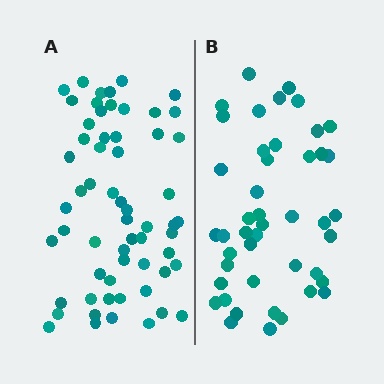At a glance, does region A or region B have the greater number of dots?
Region A (the left region) has more dots.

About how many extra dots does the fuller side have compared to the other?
Region A has approximately 15 more dots than region B.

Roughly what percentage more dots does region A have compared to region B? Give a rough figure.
About 35% more.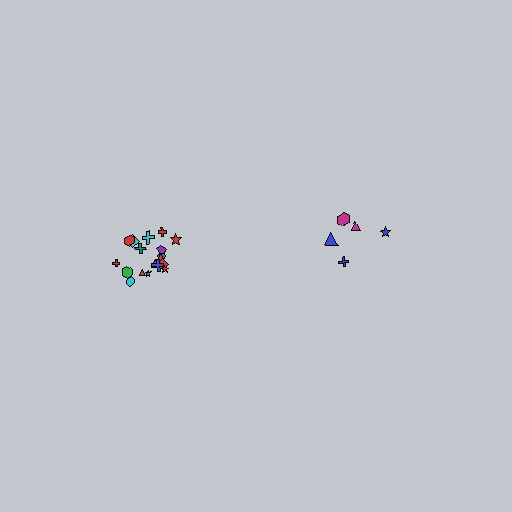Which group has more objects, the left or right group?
The left group.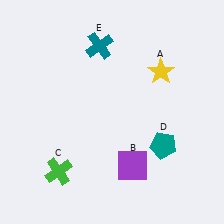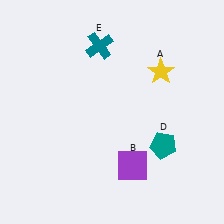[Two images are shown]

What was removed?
The green cross (C) was removed in Image 2.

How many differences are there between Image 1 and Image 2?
There is 1 difference between the two images.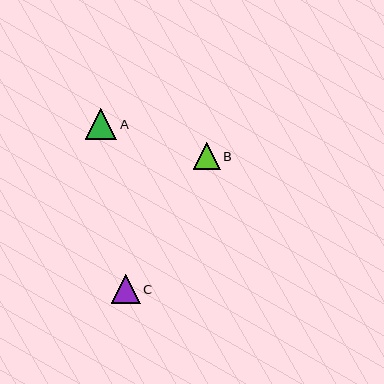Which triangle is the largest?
Triangle A is the largest with a size of approximately 31 pixels.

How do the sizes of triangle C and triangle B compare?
Triangle C and triangle B are approximately the same size.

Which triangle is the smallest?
Triangle B is the smallest with a size of approximately 27 pixels.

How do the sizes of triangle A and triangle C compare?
Triangle A and triangle C are approximately the same size.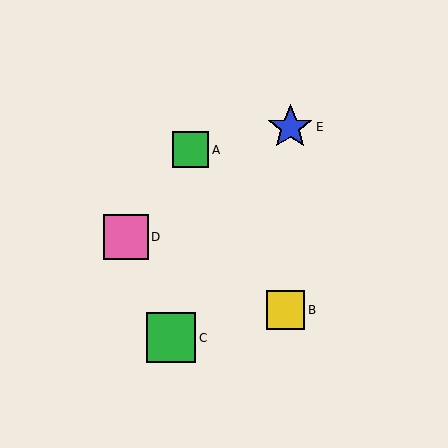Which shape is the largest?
The green square (labeled C) is the largest.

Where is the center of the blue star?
The center of the blue star is at (290, 127).